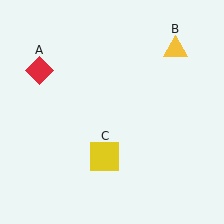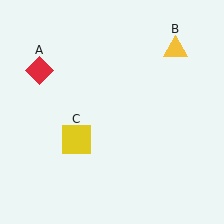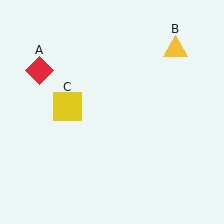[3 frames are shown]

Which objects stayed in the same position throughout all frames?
Red diamond (object A) and yellow triangle (object B) remained stationary.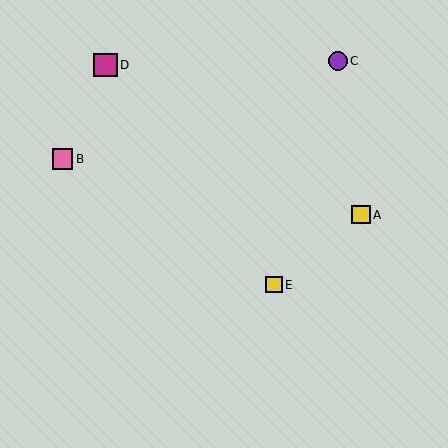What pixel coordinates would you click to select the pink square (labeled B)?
Click at (63, 159) to select the pink square B.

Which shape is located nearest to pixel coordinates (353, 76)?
The purple circle (labeled C) at (338, 61) is nearest to that location.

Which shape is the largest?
The magenta square (labeled D) is the largest.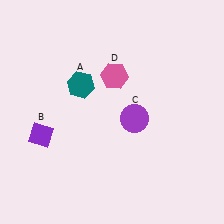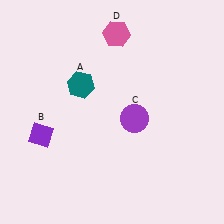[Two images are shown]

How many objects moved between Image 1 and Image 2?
1 object moved between the two images.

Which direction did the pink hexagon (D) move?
The pink hexagon (D) moved up.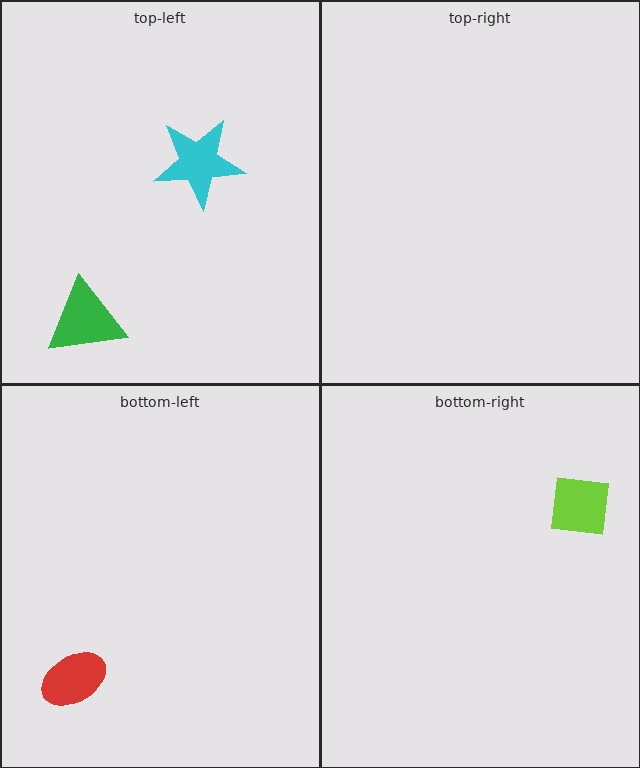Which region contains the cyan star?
The top-left region.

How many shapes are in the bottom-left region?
1.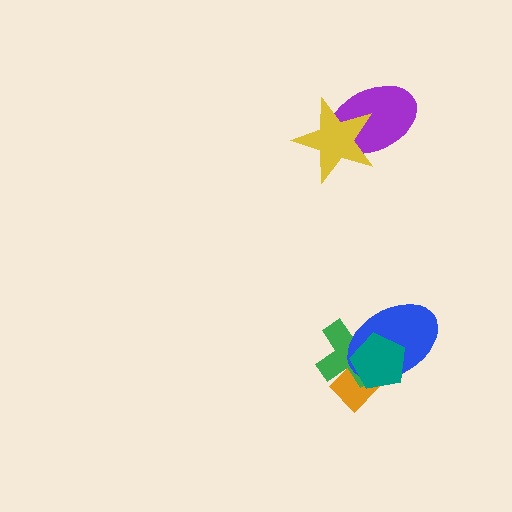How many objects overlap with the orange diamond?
3 objects overlap with the orange diamond.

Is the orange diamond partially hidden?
Yes, it is partially covered by another shape.